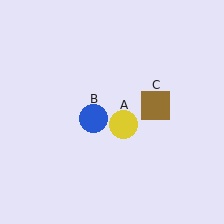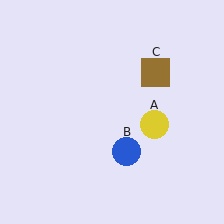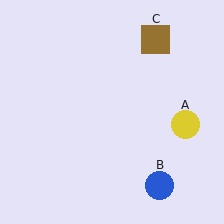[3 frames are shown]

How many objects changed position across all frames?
3 objects changed position: yellow circle (object A), blue circle (object B), brown square (object C).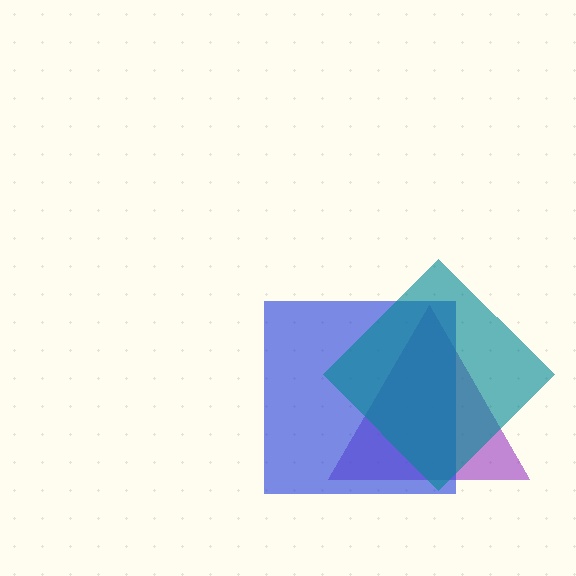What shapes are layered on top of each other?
The layered shapes are: a purple triangle, a blue square, a teal diamond.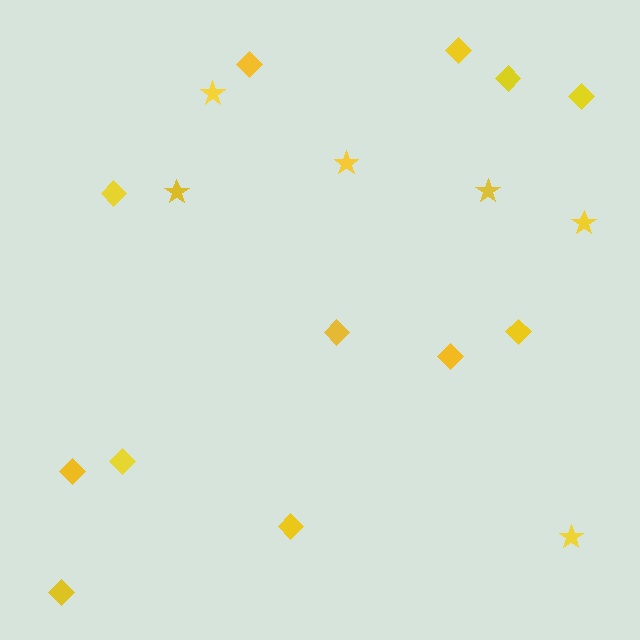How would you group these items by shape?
There are 2 groups: one group of diamonds (12) and one group of stars (6).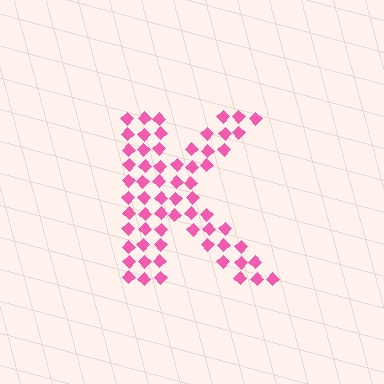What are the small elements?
The small elements are diamonds.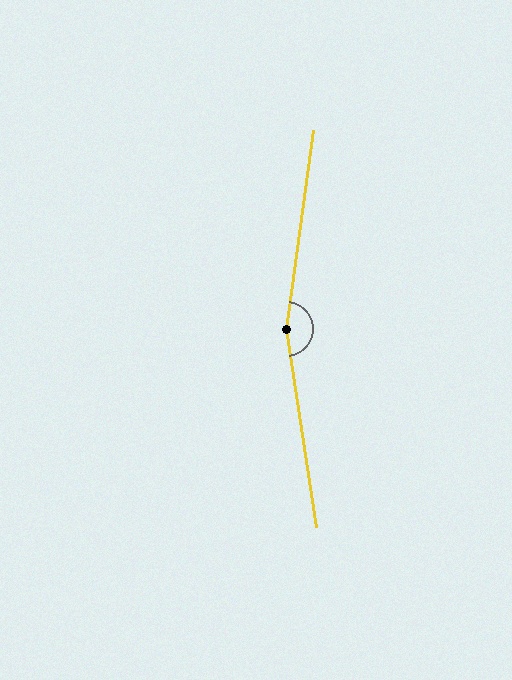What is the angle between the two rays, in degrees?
Approximately 163 degrees.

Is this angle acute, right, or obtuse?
It is obtuse.